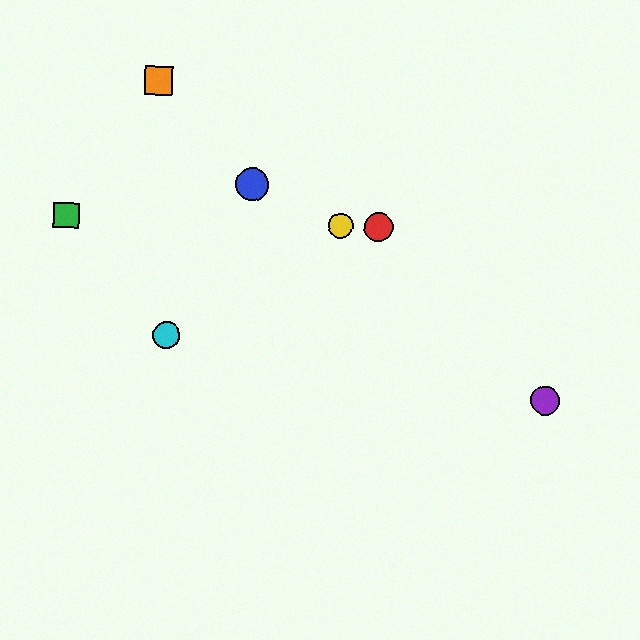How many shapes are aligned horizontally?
3 shapes (the red circle, the green square, the yellow circle) are aligned horizontally.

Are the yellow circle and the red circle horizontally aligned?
Yes, both are at y≈226.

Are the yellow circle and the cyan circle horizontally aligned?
No, the yellow circle is at y≈226 and the cyan circle is at y≈335.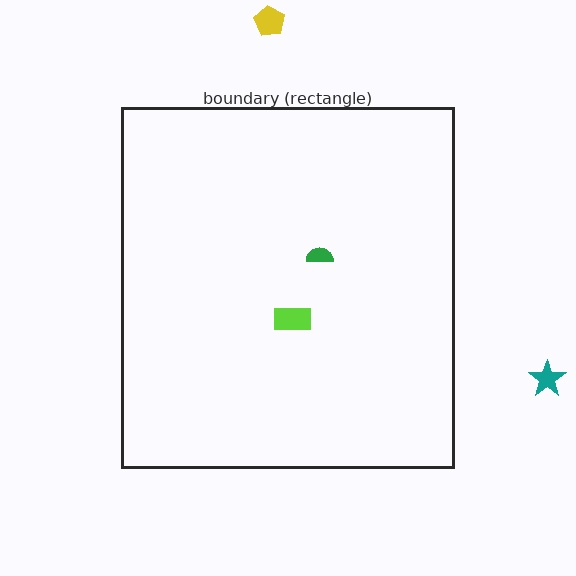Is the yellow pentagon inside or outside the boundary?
Outside.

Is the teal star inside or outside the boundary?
Outside.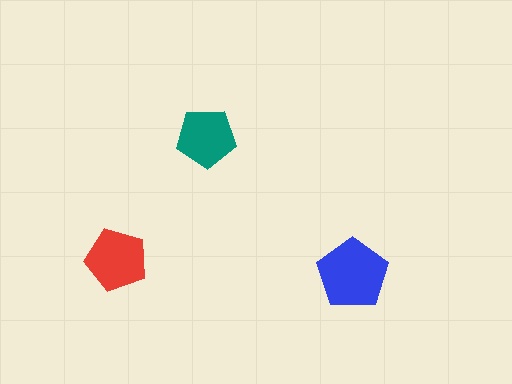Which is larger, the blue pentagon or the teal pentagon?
The blue one.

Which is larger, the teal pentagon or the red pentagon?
The red one.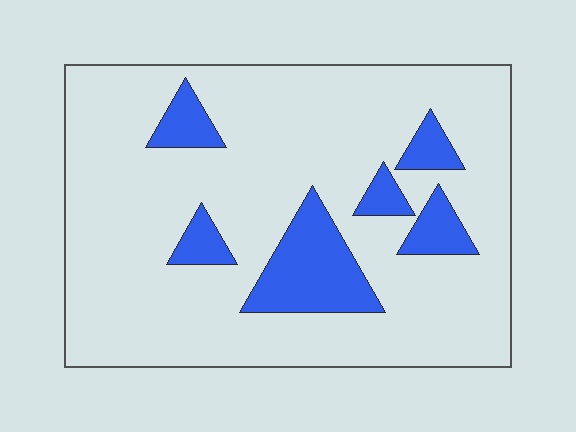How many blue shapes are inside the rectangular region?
6.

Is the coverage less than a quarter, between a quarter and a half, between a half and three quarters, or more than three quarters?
Less than a quarter.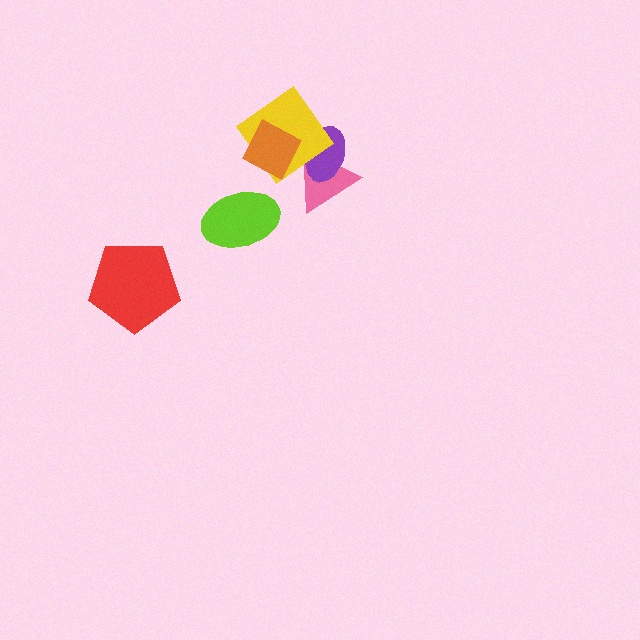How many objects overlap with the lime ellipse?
0 objects overlap with the lime ellipse.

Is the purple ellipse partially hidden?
Yes, it is partially covered by another shape.